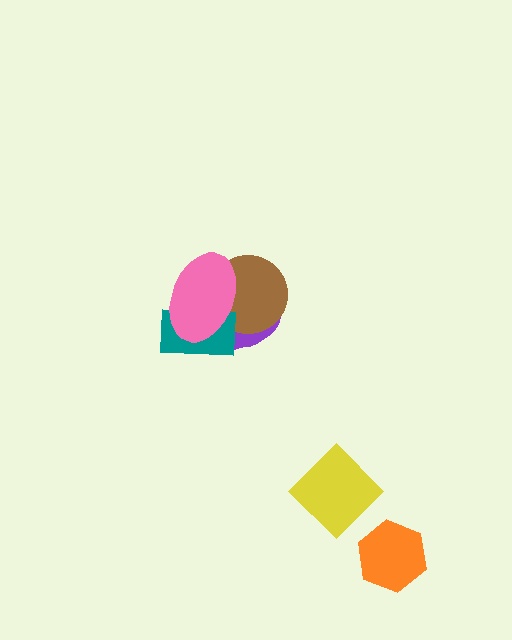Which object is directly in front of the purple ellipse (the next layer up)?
The brown circle is directly in front of the purple ellipse.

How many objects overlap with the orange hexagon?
0 objects overlap with the orange hexagon.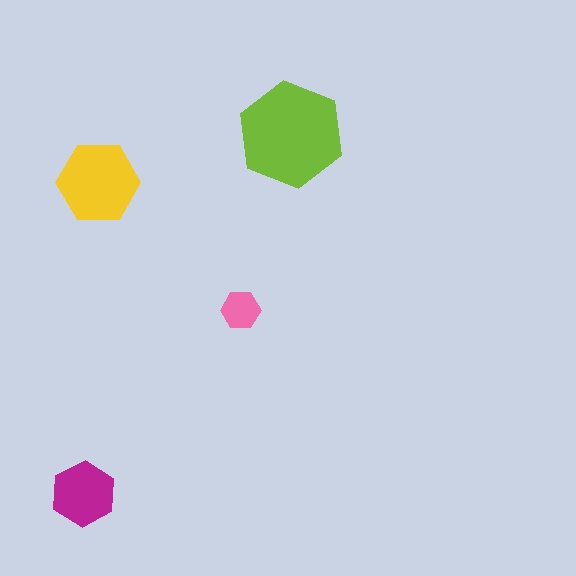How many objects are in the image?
There are 4 objects in the image.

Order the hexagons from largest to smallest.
the lime one, the yellow one, the magenta one, the pink one.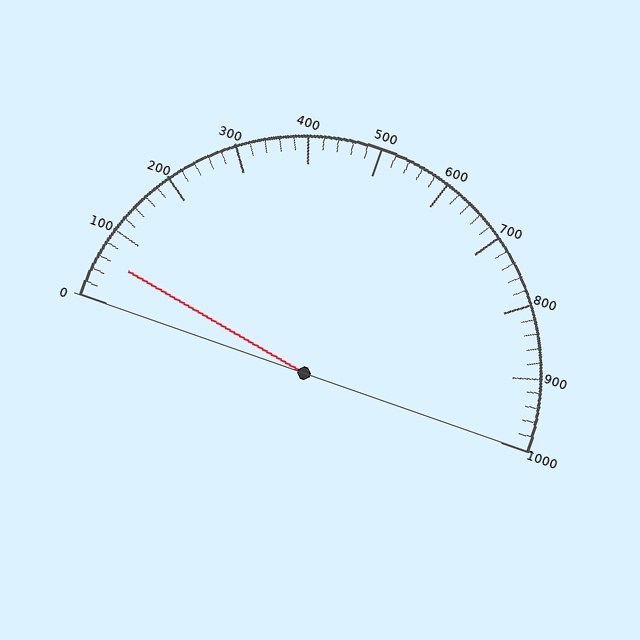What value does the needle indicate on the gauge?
The needle indicates approximately 60.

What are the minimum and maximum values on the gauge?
The gauge ranges from 0 to 1000.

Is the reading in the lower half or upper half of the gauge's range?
The reading is in the lower half of the range (0 to 1000).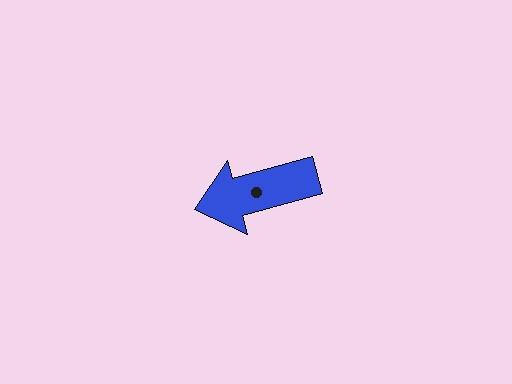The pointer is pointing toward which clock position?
Roughly 8 o'clock.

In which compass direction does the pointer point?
West.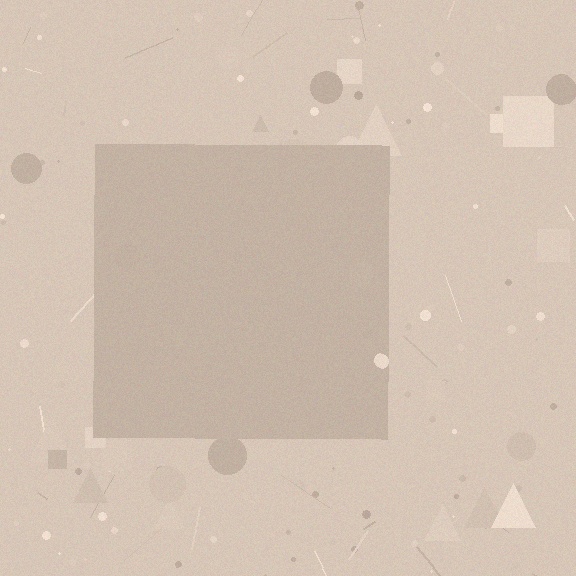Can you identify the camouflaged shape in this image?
The camouflaged shape is a square.